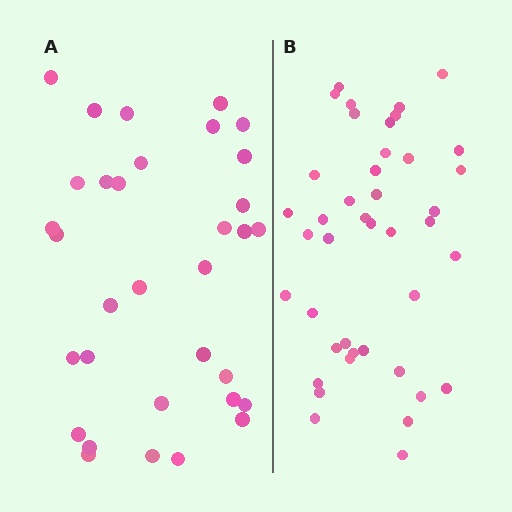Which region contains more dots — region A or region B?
Region B (the right region) has more dots.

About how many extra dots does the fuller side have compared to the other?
Region B has roughly 8 or so more dots than region A.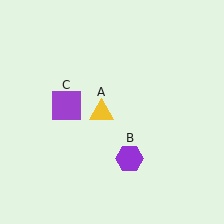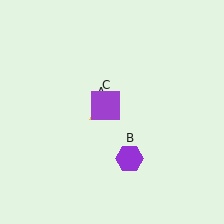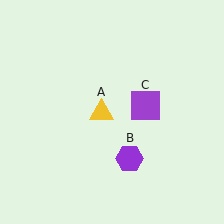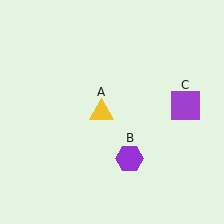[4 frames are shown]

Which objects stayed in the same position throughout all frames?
Yellow triangle (object A) and purple hexagon (object B) remained stationary.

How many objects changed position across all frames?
1 object changed position: purple square (object C).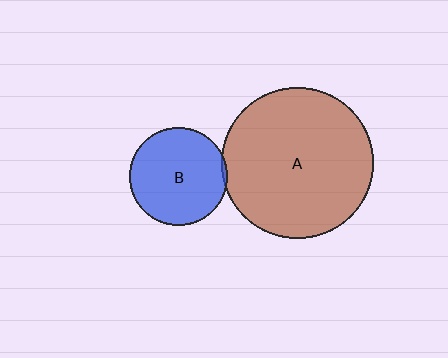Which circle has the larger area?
Circle A (brown).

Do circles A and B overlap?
Yes.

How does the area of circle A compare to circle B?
Approximately 2.4 times.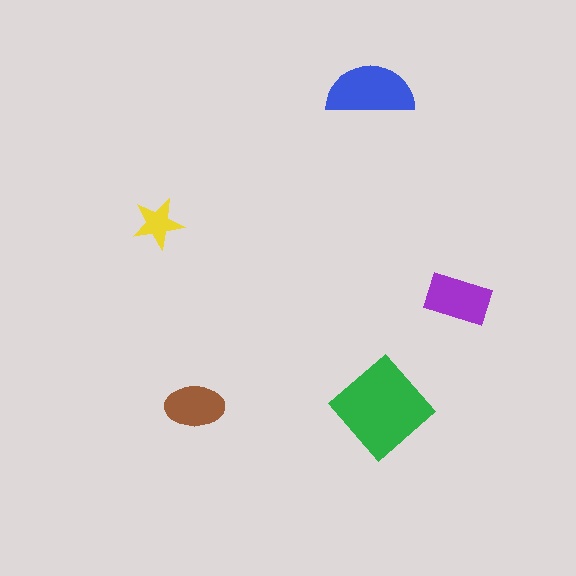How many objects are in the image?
There are 5 objects in the image.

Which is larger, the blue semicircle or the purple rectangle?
The blue semicircle.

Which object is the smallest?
The yellow star.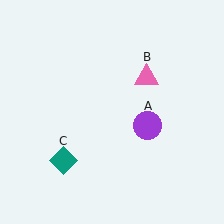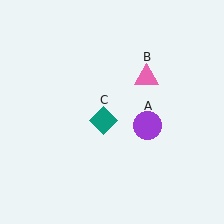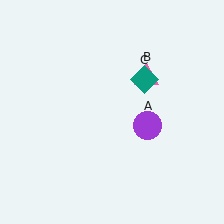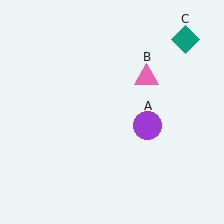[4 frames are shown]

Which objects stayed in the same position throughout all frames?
Purple circle (object A) and pink triangle (object B) remained stationary.